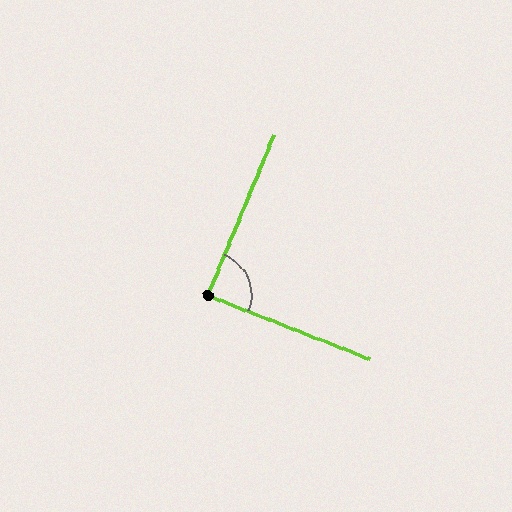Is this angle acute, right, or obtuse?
It is approximately a right angle.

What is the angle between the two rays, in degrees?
Approximately 89 degrees.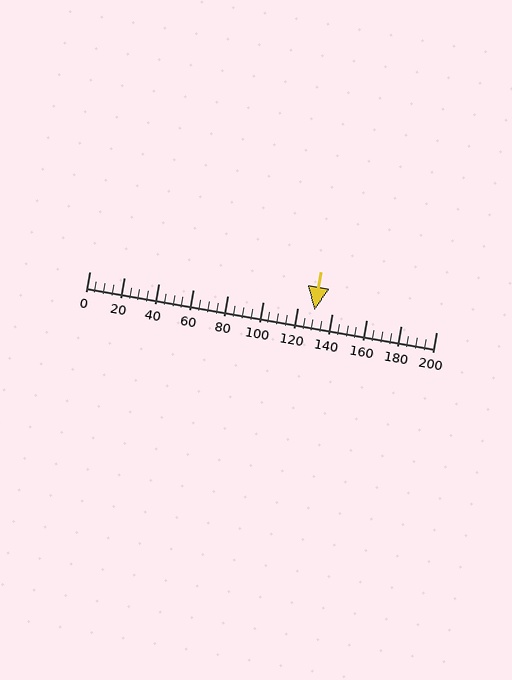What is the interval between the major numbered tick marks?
The major tick marks are spaced 20 units apart.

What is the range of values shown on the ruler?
The ruler shows values from 0 to 200.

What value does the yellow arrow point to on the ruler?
The yellow arrow points to approximately 130.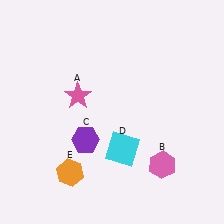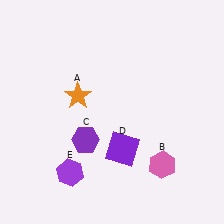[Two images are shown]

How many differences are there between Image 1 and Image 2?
There are 3 differences between the two images.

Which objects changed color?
A changed from pink to orange. D changed from cyan to purple. E changed from orange to purple.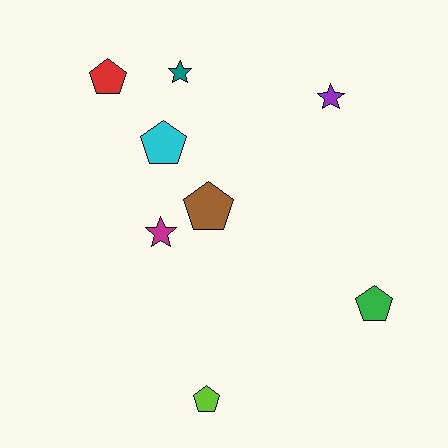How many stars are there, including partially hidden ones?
There are 3 stars.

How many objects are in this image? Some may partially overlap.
There are 8 objects.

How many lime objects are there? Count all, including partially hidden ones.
There is 1 lime object.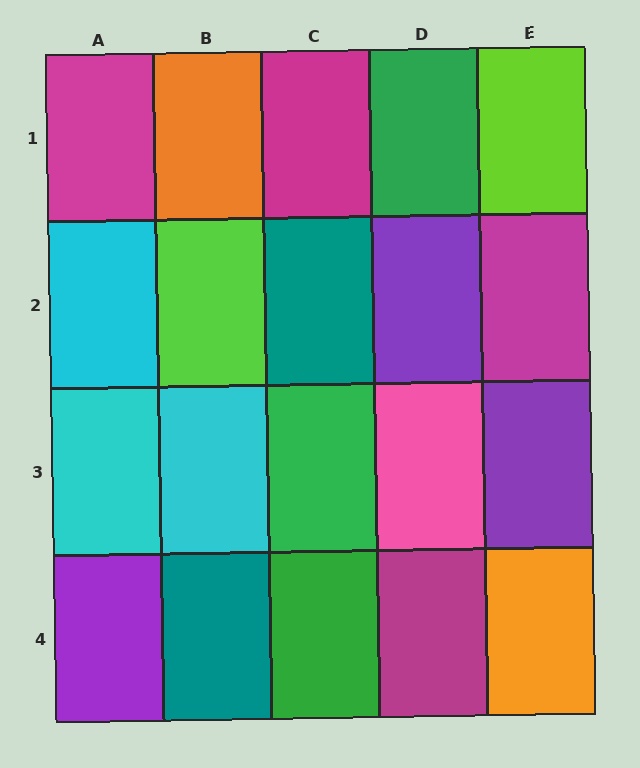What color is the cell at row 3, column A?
Cyan.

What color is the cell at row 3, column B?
Cyan.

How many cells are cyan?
3 cells are cyan.